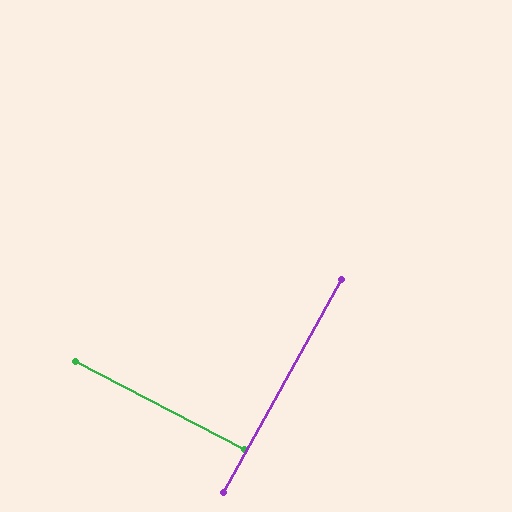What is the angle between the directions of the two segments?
Approximately 88 degrees.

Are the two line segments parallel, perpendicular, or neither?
Perpendicular — they meet at approximately 88°.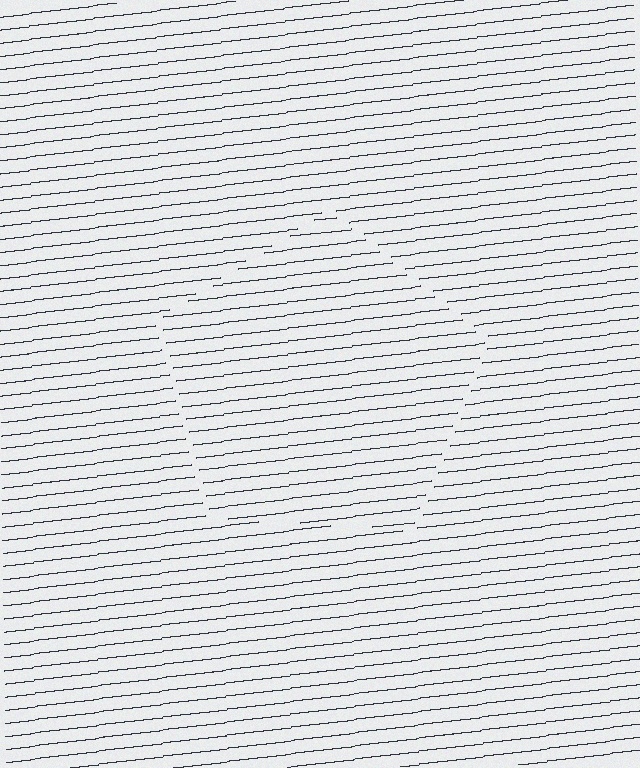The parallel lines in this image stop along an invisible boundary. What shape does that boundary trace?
An illusory pentagon. The interior of the shape contains the same grating, shifted by half a period — the contour is defined by the phase discontinuity where line-ends from the inner and outer gratings abut.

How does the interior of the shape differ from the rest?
The interior of the shape contains the same grating, shifted by half a period — the contour is defined by the phase discontinuity where line-ends from the inner and outer gratings abut.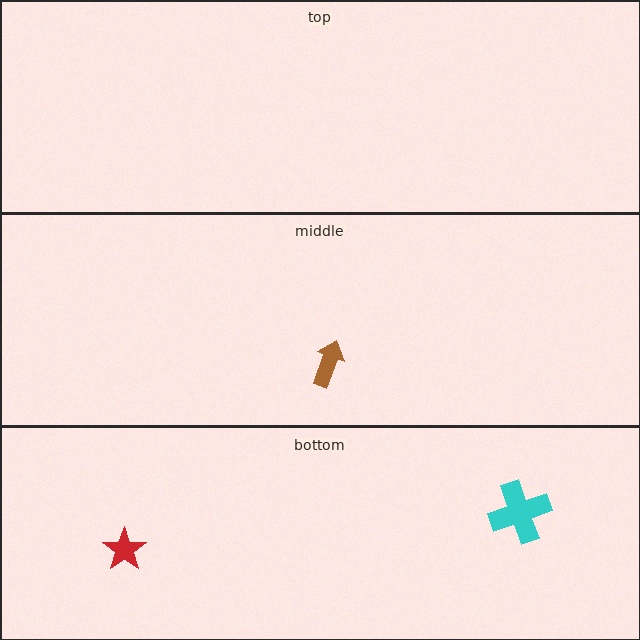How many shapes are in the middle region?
1.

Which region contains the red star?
The bottom region.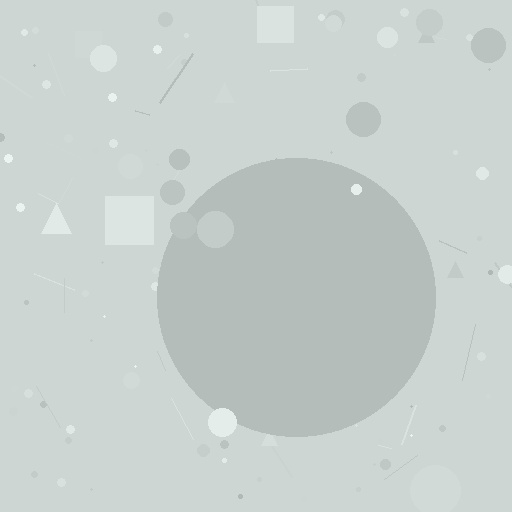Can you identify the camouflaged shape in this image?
The camouflaged shape is a circle.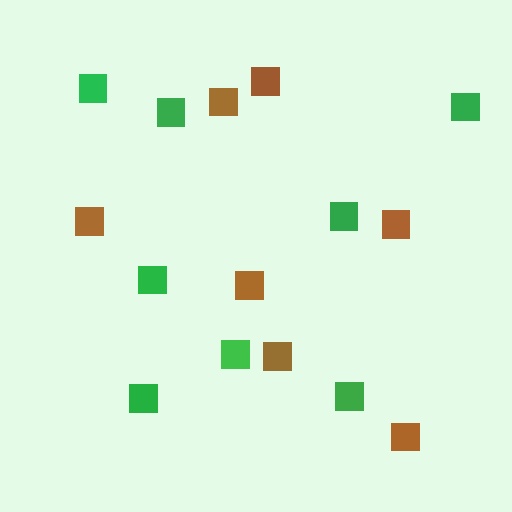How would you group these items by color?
There are 2 groups: one group of green squares (8) and one group of brown squares (7).